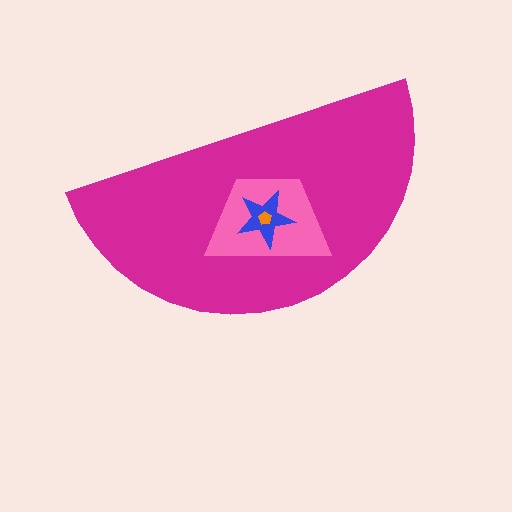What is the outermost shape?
The magenta semicircle.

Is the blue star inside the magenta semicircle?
Yes.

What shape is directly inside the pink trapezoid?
The blue star.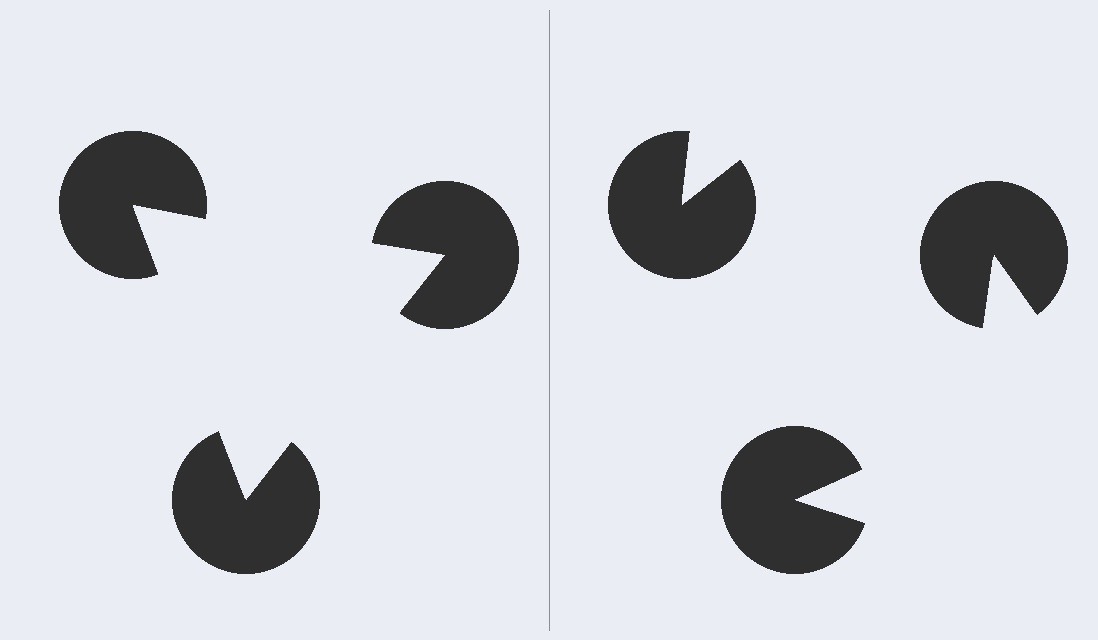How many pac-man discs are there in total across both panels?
6 — 3 on each side.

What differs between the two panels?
The pac-man discs are positioned identically on both sides; only the wedge orientations differ. On the left they align to a triangle; on the right they are misaligned.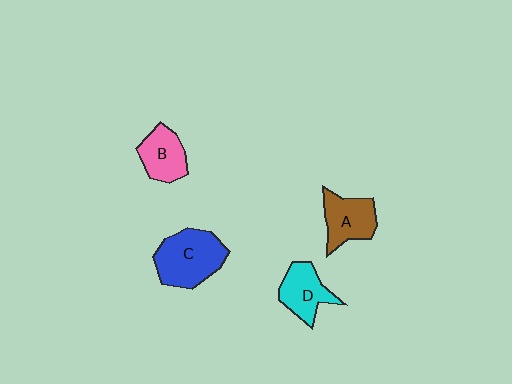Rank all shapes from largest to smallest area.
From largest to smallest: C (blue), A (brown), D (cyan), B (pink).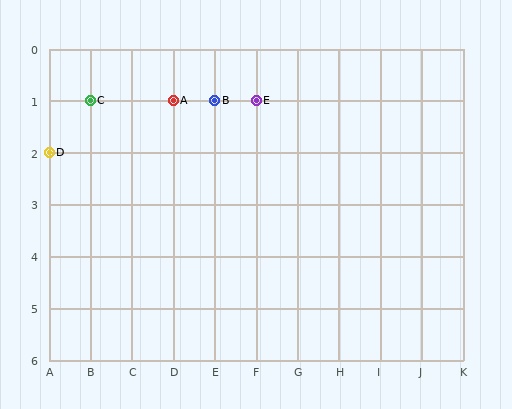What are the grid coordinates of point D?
Point D is at grid coordinates (A, 2).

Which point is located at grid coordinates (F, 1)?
Point E is at (F, 1).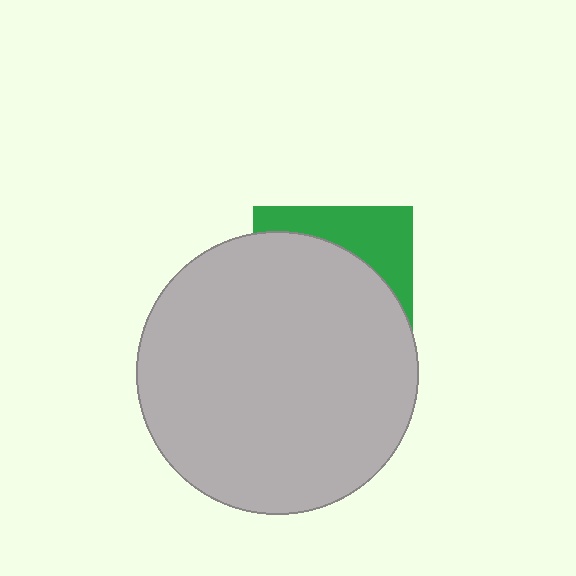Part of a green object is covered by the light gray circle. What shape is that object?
It is a square.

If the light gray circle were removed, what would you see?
You would see the complete green square.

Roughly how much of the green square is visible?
A small part of it is visible (roughly 30%).